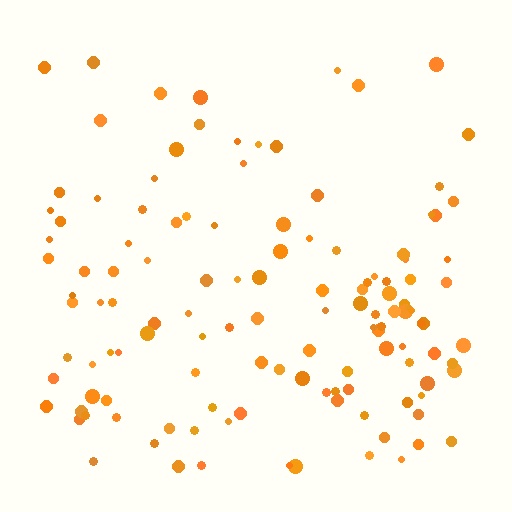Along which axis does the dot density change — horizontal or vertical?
Vertical.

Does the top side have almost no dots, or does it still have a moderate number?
Still a moderate number, just noticeably fewer than the bottom.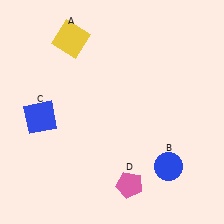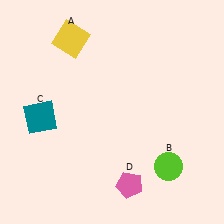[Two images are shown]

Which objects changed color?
B changed from blue to lime. C changed from blue to teal.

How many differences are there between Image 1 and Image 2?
There are 2 differences between the two images.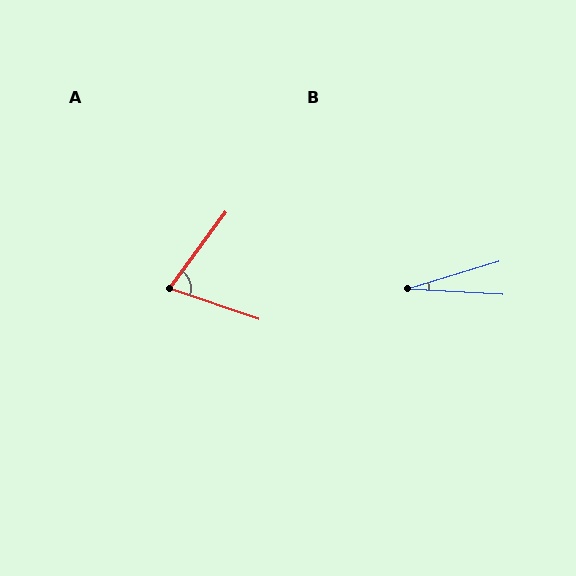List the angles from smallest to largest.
B (20°), A (72°).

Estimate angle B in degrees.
Approximately 20 degrees.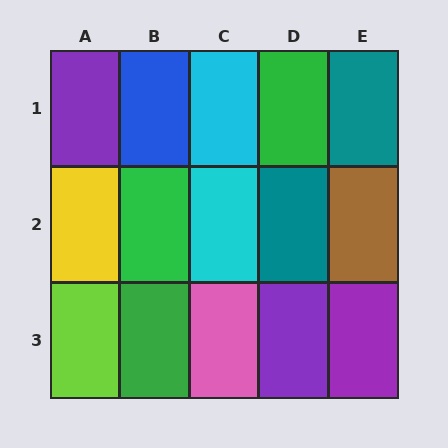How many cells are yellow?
1 cell is yellow.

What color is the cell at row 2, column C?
Cyan.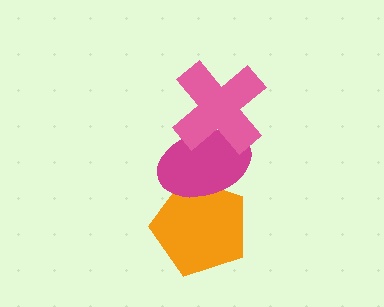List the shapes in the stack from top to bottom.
From top to bottom: the pink cross, the magenta ellipse, the orange pentagon.